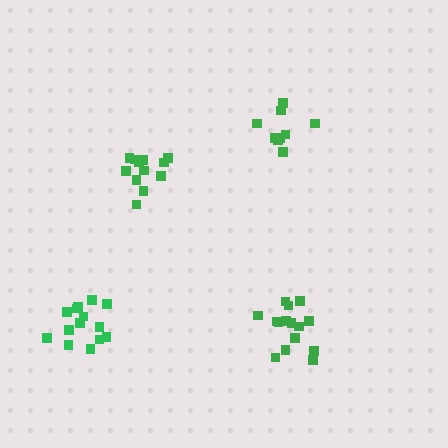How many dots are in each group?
Group 1: 13 dots, Group 2: 15 dots, Group 3: 15 dots, Group 4: 9 dots (52 total).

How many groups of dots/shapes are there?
There are 4 groups.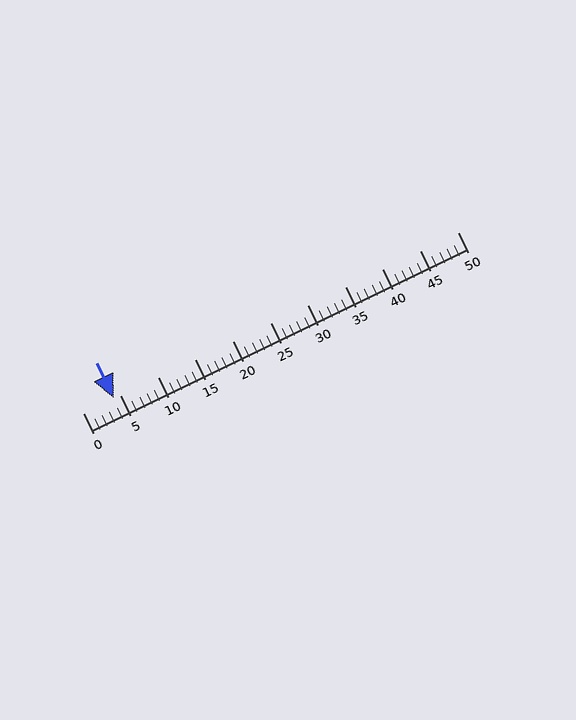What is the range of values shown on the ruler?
The ruler shows values from 0 to 50.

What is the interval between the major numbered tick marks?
The major tick marks are spaced 5 units apart.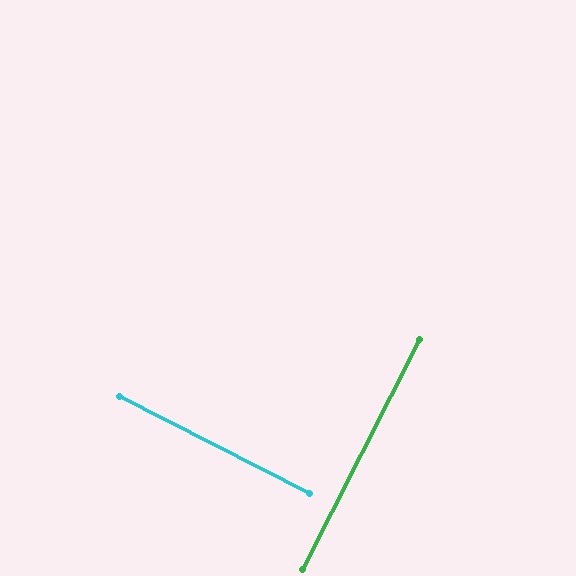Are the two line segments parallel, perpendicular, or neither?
Perpendicular — they meet at approximately 90°.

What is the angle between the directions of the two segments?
Approximately 90 degrees.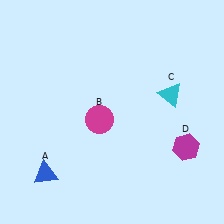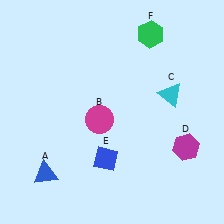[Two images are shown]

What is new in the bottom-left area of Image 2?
A blue diamond (E) was added in the bottom-left area of Image 2.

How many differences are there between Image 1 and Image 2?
There are 2 differences between the two images.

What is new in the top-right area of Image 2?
A green hexagon (F) was added in the top-right area of Image 2.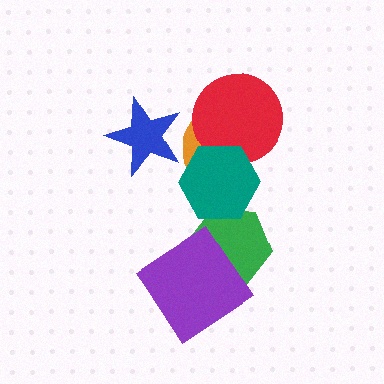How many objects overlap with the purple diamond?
1 object overlaps with the purple diamond.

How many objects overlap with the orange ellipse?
3 objects overlap with the orange ellipse.